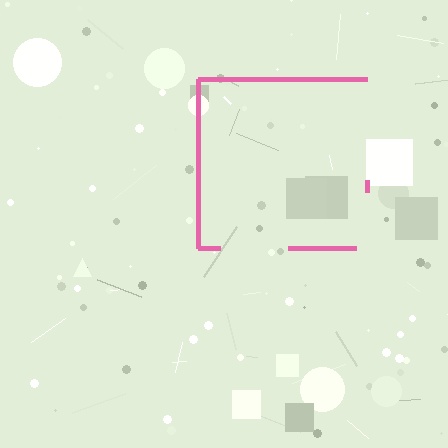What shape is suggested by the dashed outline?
The dashed outline suggests a square.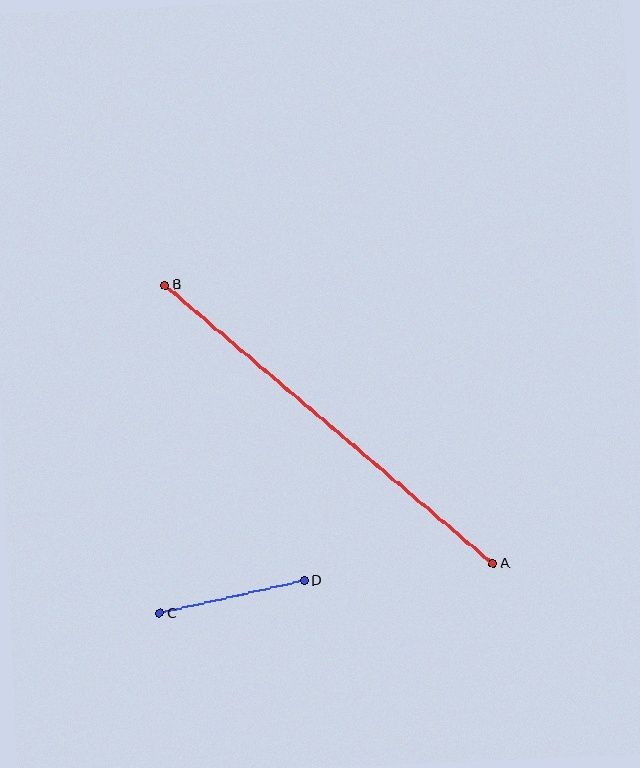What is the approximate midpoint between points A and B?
The midpoint is at approximately (329, 424) pixels.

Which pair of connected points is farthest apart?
Points A and B are farthest apart.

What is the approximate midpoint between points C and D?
The midpoint is at approximately (232, 597) pixels.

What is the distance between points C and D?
The distance is approximately 148 pixels.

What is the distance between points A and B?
The distance is approximately 430 pixels.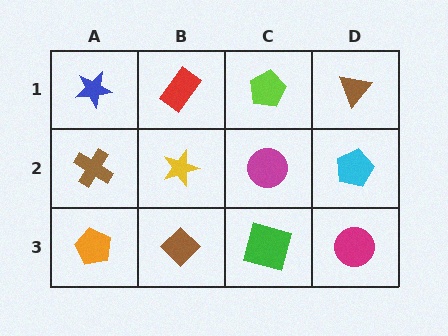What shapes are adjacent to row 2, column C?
A lime pentagon (row 1, column C), a green square (row 3, column C), a yellow star (row 2, column B), a cyan pentagon (row 2, column D).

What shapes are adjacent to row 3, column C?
A magenta circle (row 2, column C), a brown diamond (row 3, column B), a magenta circle (row 3, column D).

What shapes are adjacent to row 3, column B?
A yellow star (row 2, column B), an orange pentagon (row 3, column A), a green square (row 3, column C).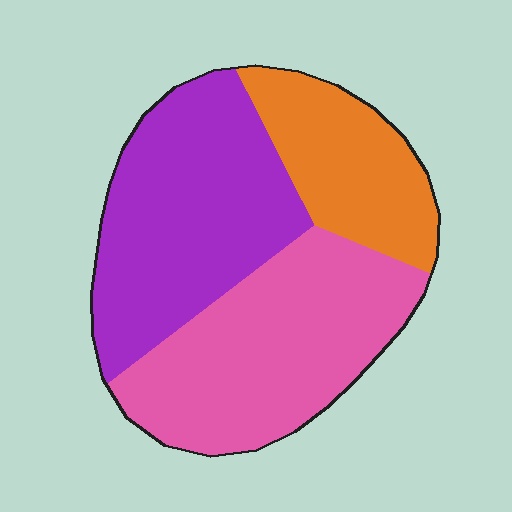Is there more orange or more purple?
Purple.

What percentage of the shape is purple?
Purple takes up about two fifths (2/5) of the shape.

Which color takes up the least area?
Orange, at roughly 20%.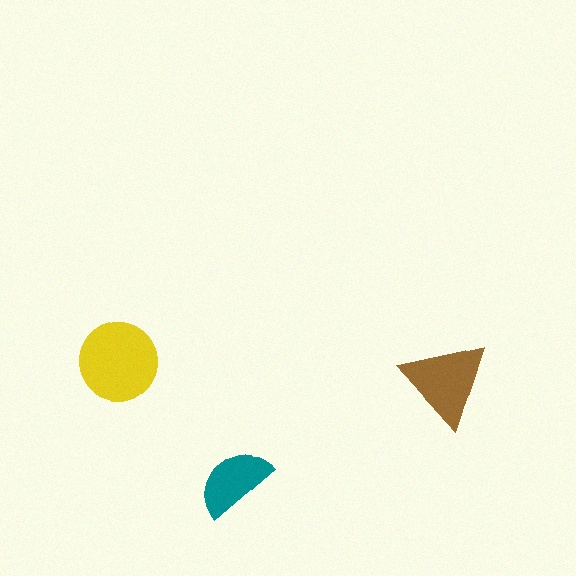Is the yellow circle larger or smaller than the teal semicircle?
Larger.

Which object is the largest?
The yellow circle.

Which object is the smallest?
The teal semicircle.